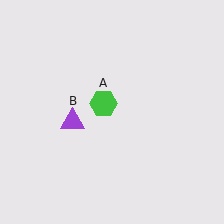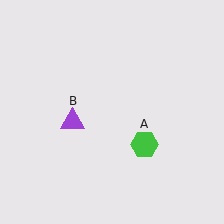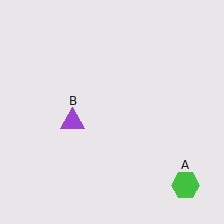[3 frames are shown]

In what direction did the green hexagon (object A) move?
The green hexagon (object A) moved down and to the right.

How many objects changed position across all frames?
1 object changed position: green hexagon (object A).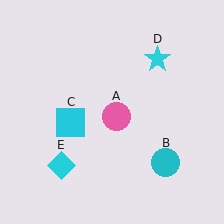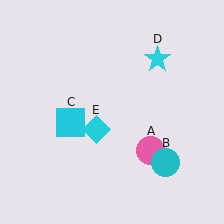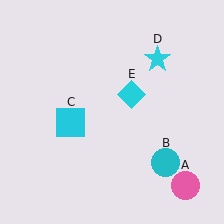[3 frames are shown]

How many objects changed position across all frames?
2 objects changed position: pink circle (object A), cyan diamond (object E).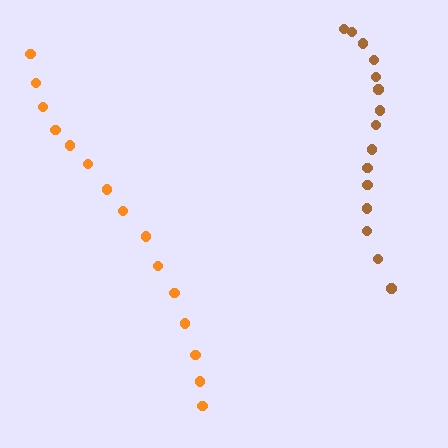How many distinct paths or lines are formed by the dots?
There are 2 distinct paths.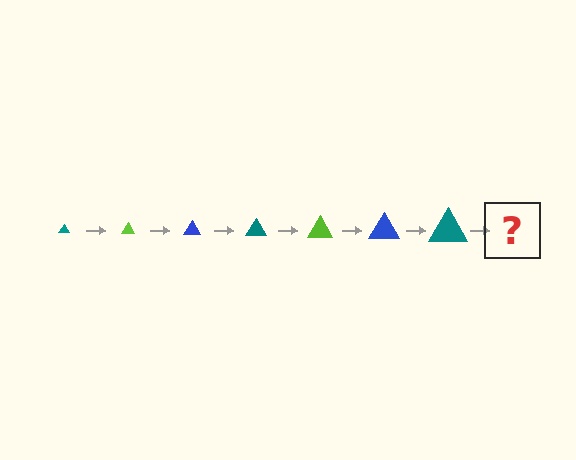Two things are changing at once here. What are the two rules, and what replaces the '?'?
The two rules are that the triangle grows larger each step and the color cycles through teal, lime, and blue. The '?' should be a lime triangle, larger than the previous one.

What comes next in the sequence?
The next element should be a lime triangle, larger than the previous one.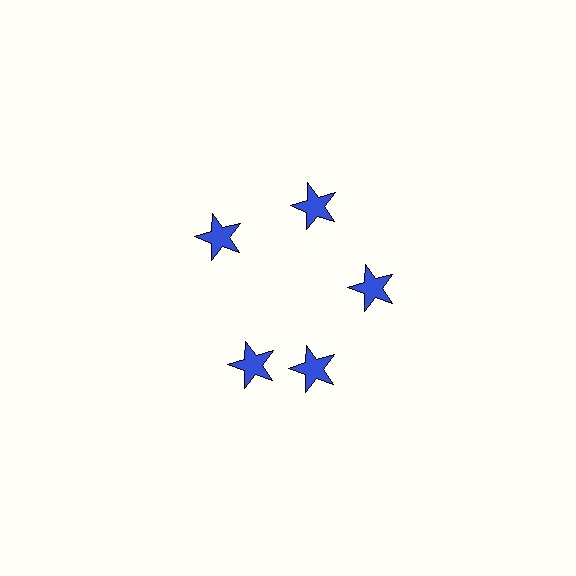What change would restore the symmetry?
The symmetry would be restored by rotating it back into even spacing with its neighbors so that all 5 stars sit at equal angles and equal distance from the center.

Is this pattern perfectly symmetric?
No. The 5 blue stars are arranged in a ring, but one element near the 8 o'clock position is rotated out of alignment along the ring, breaking the 5-fold rotational symmetry.